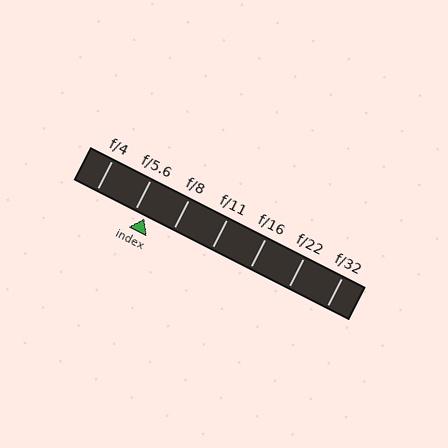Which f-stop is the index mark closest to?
The index mark is closest to f/5.6.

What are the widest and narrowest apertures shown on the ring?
The widest aperture shown is f/4 and the narrowest is f/32.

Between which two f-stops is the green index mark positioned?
The index mark is between f/5.6 and f/8.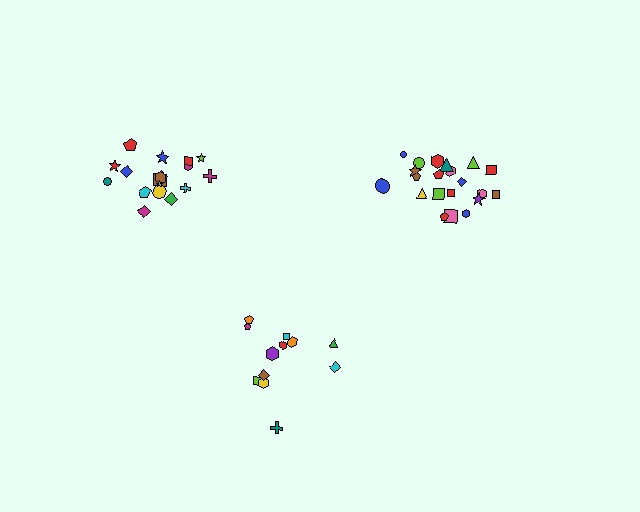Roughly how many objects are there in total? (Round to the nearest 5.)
Roughly 50 objects in total.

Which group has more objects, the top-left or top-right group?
The top-right group.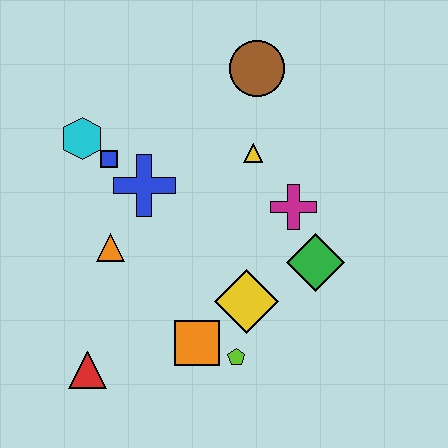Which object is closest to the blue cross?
The blue square is closest to the blue cross.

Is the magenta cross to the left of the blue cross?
No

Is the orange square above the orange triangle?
No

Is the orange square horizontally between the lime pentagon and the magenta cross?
No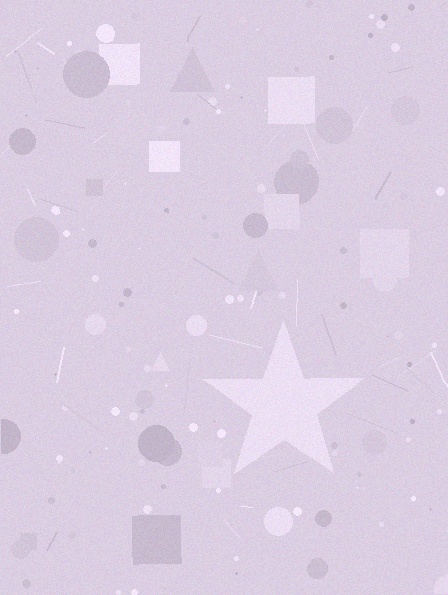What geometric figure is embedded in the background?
A star is embedded in the background.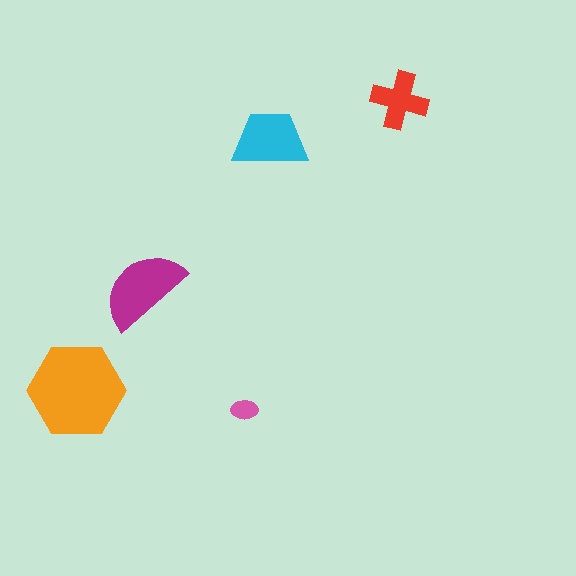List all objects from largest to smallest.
The orange hexagon, the magenta semicircle, the cyan trapezoid, the red cross, the pink ellipse.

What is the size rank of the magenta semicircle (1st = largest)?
2nd.